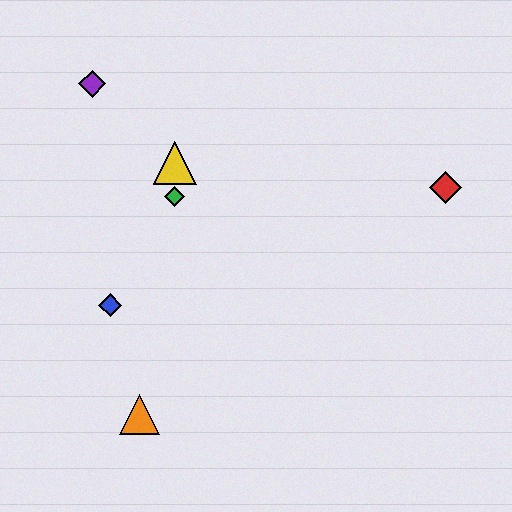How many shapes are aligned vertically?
2 shapes (the green diamond, the yellow triangle) are aligned vertically.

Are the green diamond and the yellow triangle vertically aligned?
Yes, both are at x≈175.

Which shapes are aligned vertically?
The green diamond, the yellow triangle are aligned vertically.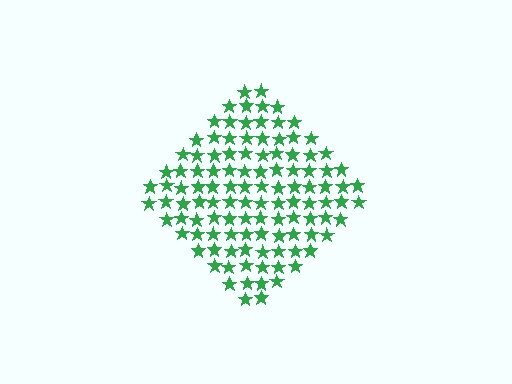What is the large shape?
The large shape is a diamond.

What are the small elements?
The small elements are stars.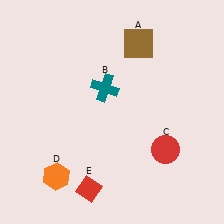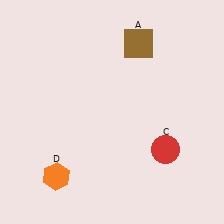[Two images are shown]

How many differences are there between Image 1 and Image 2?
There are 2 differences between the two images.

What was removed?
The red diamond (E), the teal cross (B) were removed in Image 2.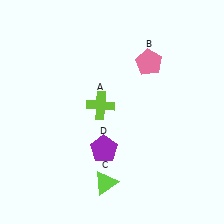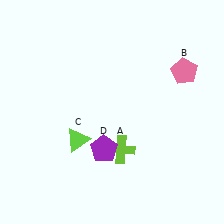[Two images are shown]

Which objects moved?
The objects that moved are: the lime cross (A), the pink pentagon (B), the lime triangle (C).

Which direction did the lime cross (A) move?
The lime cross (A) moved down.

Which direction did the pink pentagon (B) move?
The pink pentagon (B) moved right.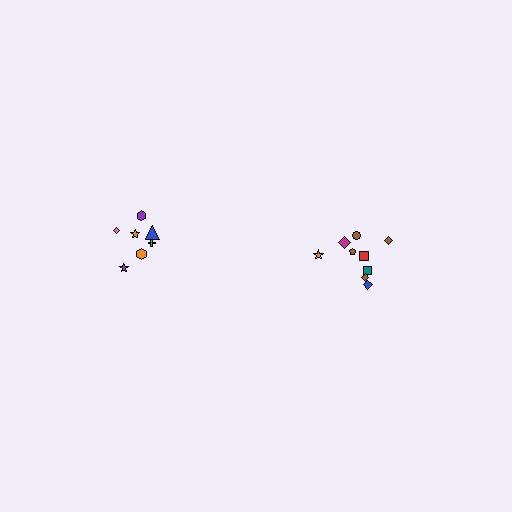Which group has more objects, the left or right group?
The right group.